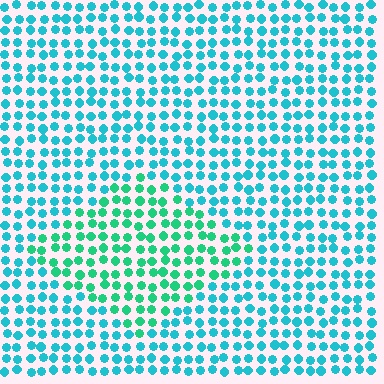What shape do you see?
I see a diamond.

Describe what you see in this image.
The image is filled with small cyan elements in a uniform arrangement. A diamond-shaped region is visible where the elements are tinted to a slightly different hue, forming a subtle color boundary.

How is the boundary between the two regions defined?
The boundary is defined purely by a slight shift in hue (about 32 degrees). Spacing, size, and orientation are identical on both sides.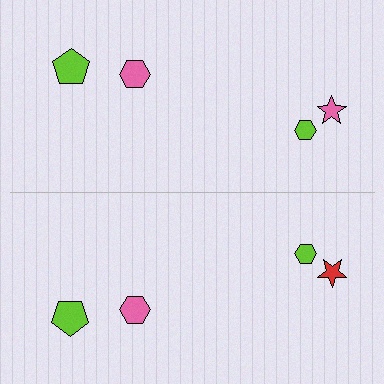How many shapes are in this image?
There are 8 shapes in this image.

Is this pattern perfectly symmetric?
No, the pattern is not perfectly symmetric. The red star on the bottom side breaks the symmetry — its mirror counterpart is pink.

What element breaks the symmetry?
The red star on the bottom side breaks the symmetry — its mirror counterpart is pink.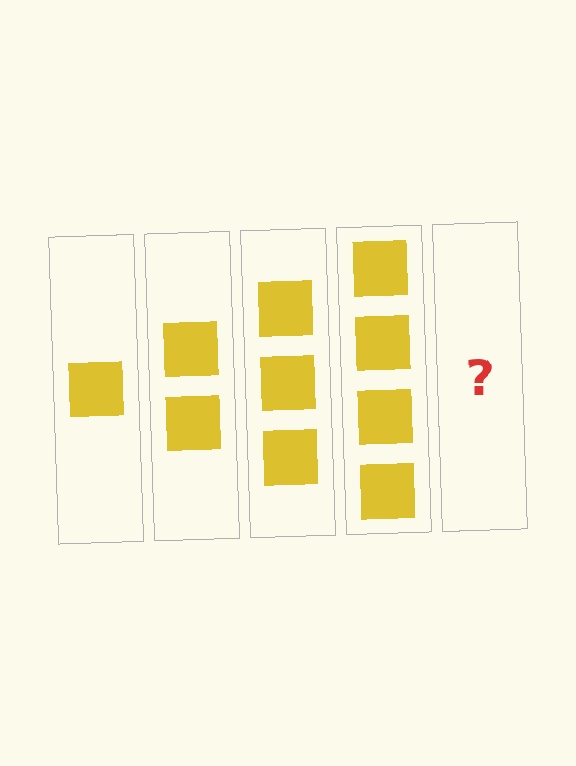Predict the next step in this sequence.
The next step is 5 squares.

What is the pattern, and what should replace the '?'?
The pattern is that each step adds one more square. The '?' should be 5 squares.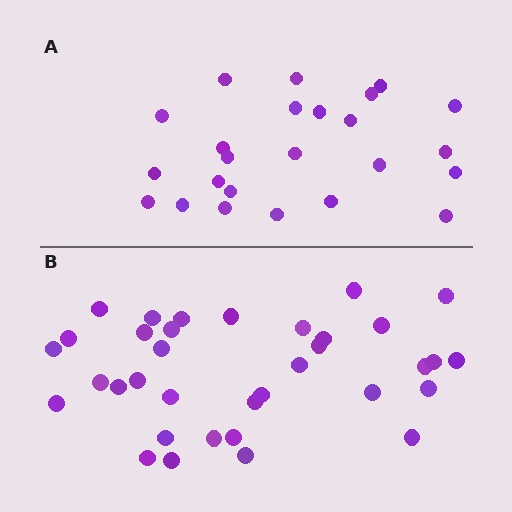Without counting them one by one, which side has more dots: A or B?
Region B (the bottom region) has more dots.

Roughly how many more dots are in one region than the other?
Region B has roughly 12 or so more dots than region A.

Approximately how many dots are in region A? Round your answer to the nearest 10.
About 20 dots. (The exact count is 24, which rounds to 20.)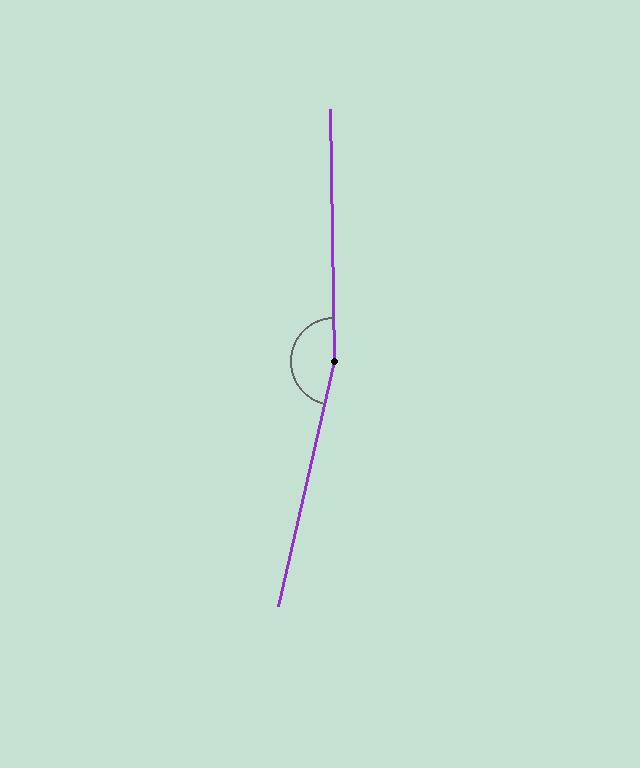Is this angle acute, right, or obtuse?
It is obtuse.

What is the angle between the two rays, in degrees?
Approximately 166 degrees.